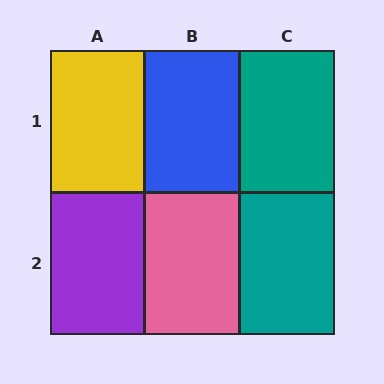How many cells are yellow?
1 cell is yellow.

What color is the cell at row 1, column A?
Yellow.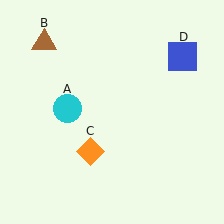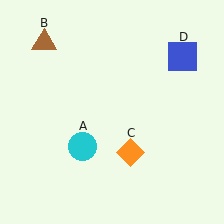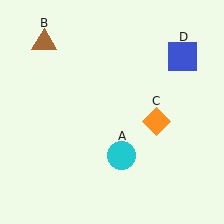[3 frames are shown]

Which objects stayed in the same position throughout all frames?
Brown triangle (object B) and blue square (object D) remained stationary.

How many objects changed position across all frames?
2 objects changed position: cyan circle (object A), orange diamond (object C).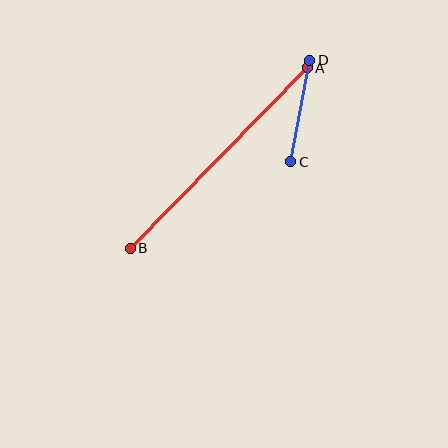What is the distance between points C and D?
The distance is approximately 103 pixels.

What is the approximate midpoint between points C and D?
The midpoint is at approximately (300, 111) pixels.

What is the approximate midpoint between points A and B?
The midpoint is at approximately (219, 158) pixels.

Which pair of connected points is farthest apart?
Points A and B are farthest apart.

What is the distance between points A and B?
The distance is approximately 253 pixels.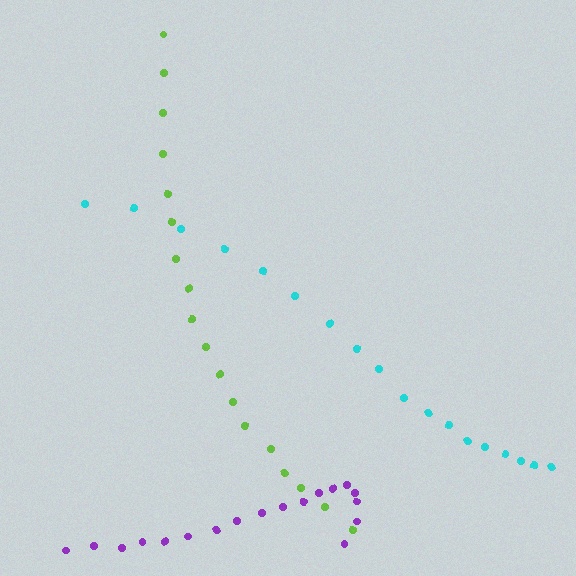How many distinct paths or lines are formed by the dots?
There are 3 distinct paths.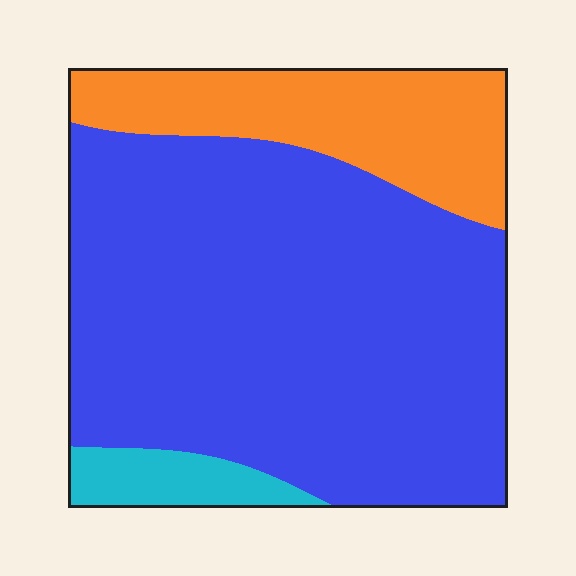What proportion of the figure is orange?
Orange takes up less than a quarter of the figure.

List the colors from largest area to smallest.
From largest to smallest: blue, orange, cyan.